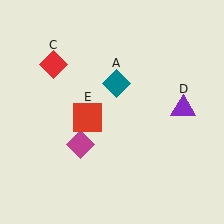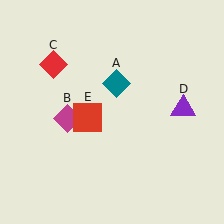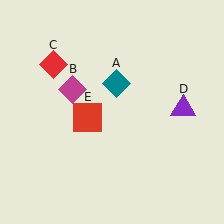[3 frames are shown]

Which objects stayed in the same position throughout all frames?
Teal diamond (object A) and red diamond (object C) and purple triangle (object D) and red square (object E) remained stationary.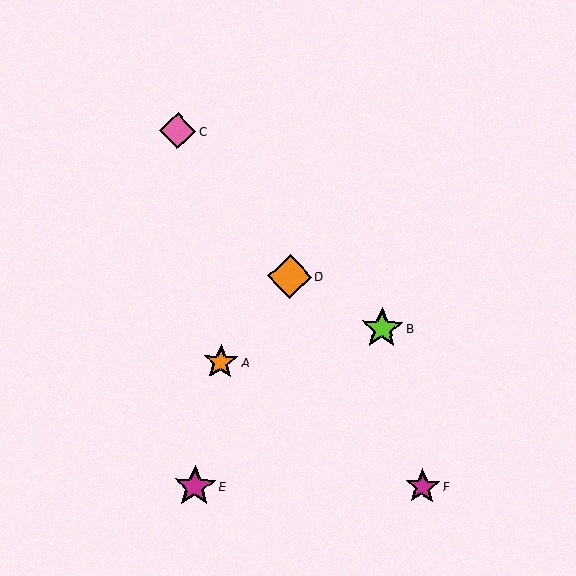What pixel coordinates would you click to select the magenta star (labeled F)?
Click at (423, 487) to select the magenta star F.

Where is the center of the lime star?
The center of the lime star is at (382, 328).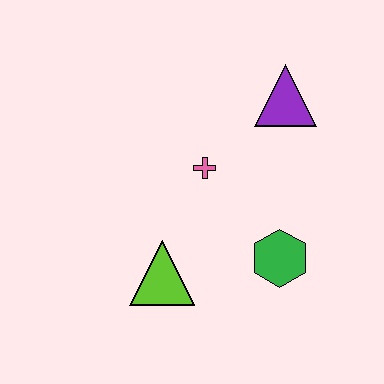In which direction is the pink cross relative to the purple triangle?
The pink cross is to the left of the purple triangle.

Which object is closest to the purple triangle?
The pink cross is closest to the purple triangle.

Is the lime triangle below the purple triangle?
Yes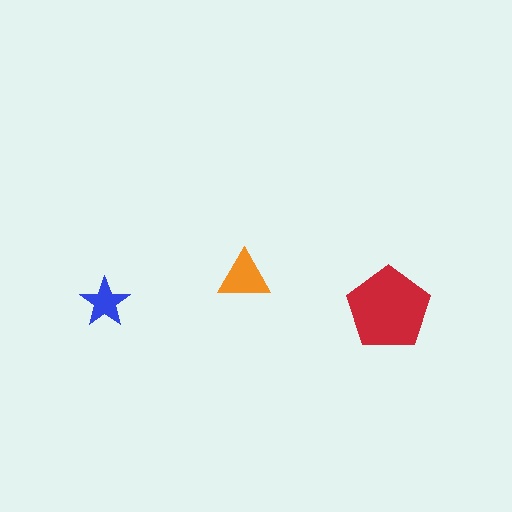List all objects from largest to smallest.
The red pentagon, the orange triangle, the blue star.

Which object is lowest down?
The red pentagon is bottommost.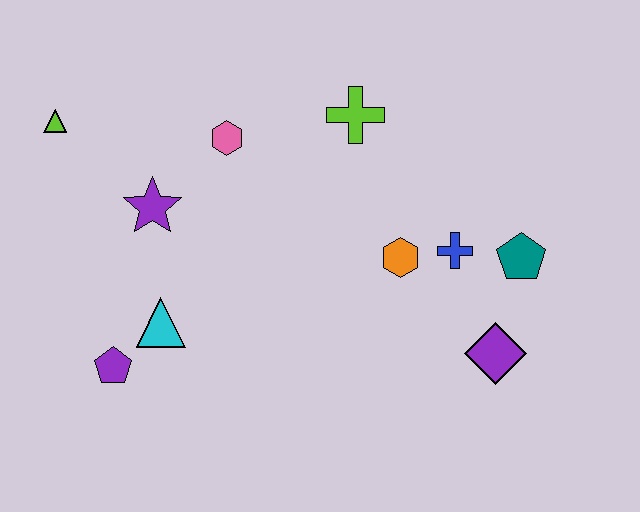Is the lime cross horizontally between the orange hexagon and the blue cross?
No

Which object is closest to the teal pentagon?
The blue cross is closest to the teal pentagon.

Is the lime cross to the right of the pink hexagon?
Yes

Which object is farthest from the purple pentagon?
The teal pentagon is farthest from the purple pentagon.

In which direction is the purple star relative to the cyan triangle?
The purple star is above the cyan triangle.